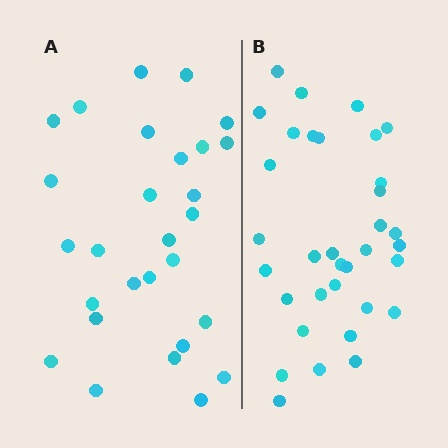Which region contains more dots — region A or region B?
Region B (the right region) has more dots.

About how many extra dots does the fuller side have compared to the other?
Region B has about 6 more dots than region A.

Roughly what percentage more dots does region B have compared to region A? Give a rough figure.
About 20% more.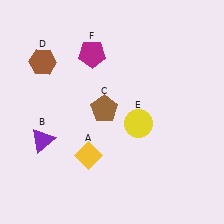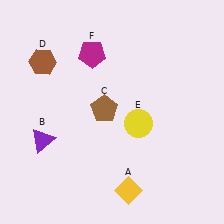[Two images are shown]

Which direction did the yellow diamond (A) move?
The yellow diamond (A) moved right.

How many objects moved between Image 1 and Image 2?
1 object moved between the two images.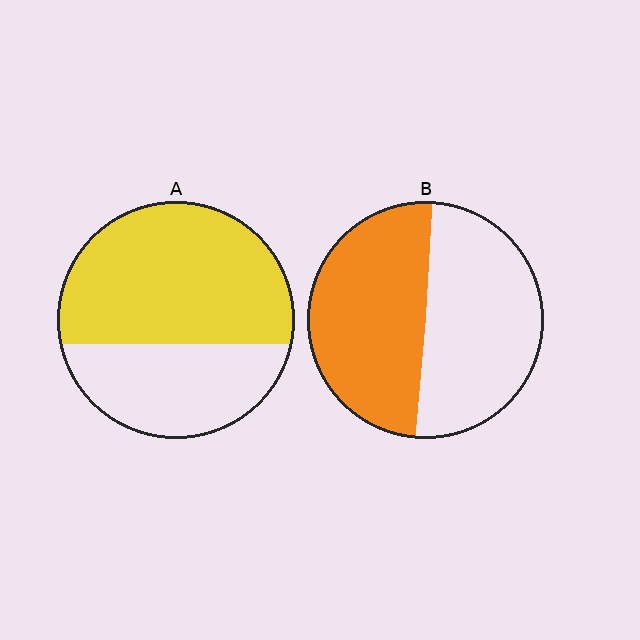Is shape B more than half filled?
Roughly half.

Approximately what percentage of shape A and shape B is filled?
A is approximately 65% and B is approximately 50%.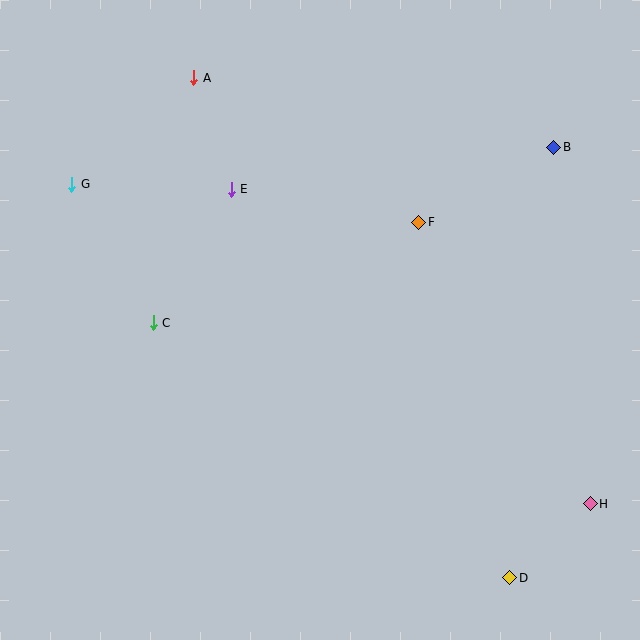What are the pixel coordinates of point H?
Point H is at (590, 504).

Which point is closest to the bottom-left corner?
Point C is closest to the bottom-left corner.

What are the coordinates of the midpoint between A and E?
The midpoint between A and E is at (212, 134).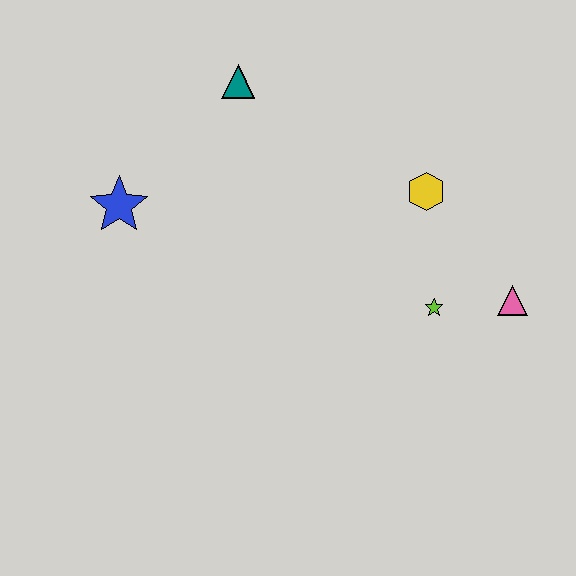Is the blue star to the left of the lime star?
Yes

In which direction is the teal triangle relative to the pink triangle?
The teal triangle is to the left of the pink triangle.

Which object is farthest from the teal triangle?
The pink triangle is farthest from the teal triangle.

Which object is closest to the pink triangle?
The lime star is closest to the pink triangle.